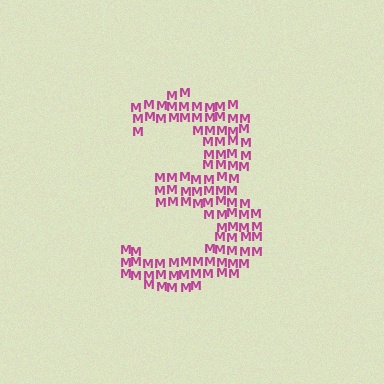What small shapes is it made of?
It is made of small letter M's.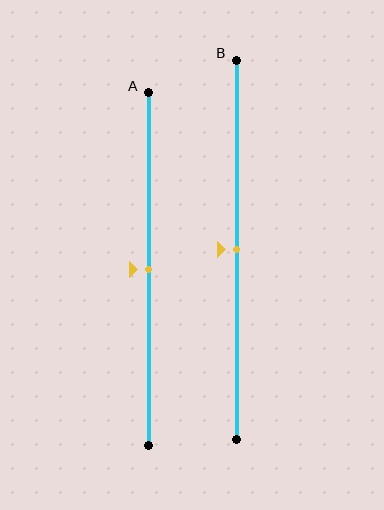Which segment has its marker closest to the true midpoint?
Segment A has its marker closest to the true midpoint.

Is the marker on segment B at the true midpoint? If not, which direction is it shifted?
Yes, the marker on segment B is at the true midpoint.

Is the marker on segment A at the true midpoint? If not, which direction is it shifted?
Yes, the marker on segment A is at the true midpoint.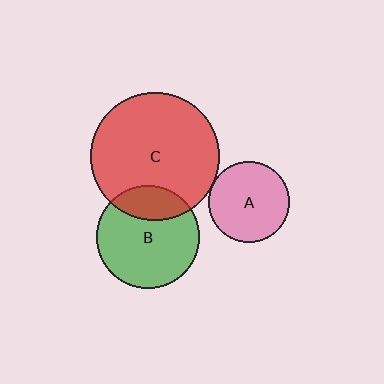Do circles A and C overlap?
Yes.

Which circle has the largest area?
Circle C (red).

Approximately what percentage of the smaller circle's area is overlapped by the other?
Approximately 5%.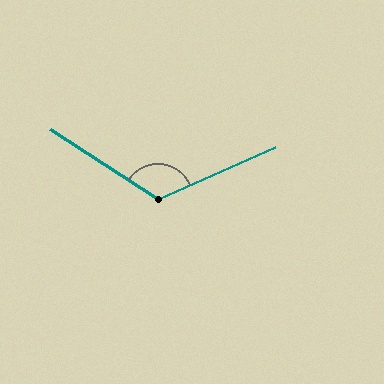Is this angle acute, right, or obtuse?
It is obtuse.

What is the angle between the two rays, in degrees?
Approximately 123 degrees.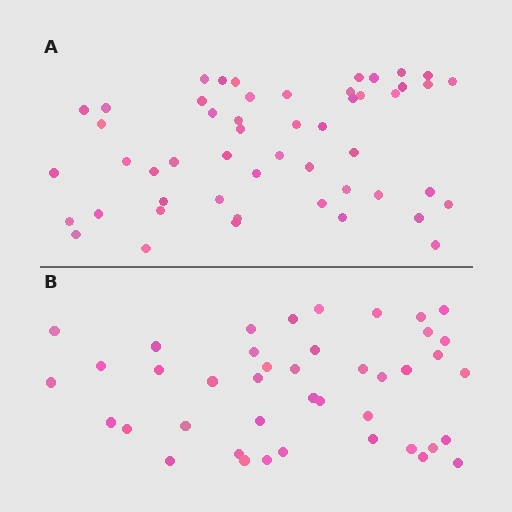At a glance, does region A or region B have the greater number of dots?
Region A (the top region) has more dots.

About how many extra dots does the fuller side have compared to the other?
Region A has roughly 8 or so more dots than region B.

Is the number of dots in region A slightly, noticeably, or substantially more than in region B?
Region A has only slightly more — the two regions are fairly close. The ratio is roughly 1.2 to 1.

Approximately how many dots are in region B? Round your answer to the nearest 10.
About 40 dots. (The exact count is 42, which rounds to 40.)